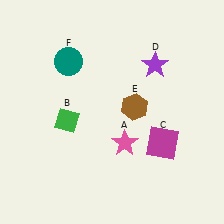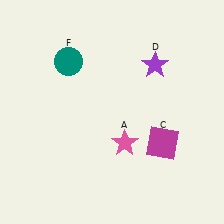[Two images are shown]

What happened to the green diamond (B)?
The green diamond (B) was removed in Image 2. It was in the bottom-left area of Image 1.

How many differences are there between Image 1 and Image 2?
There are 2 differences between the two images.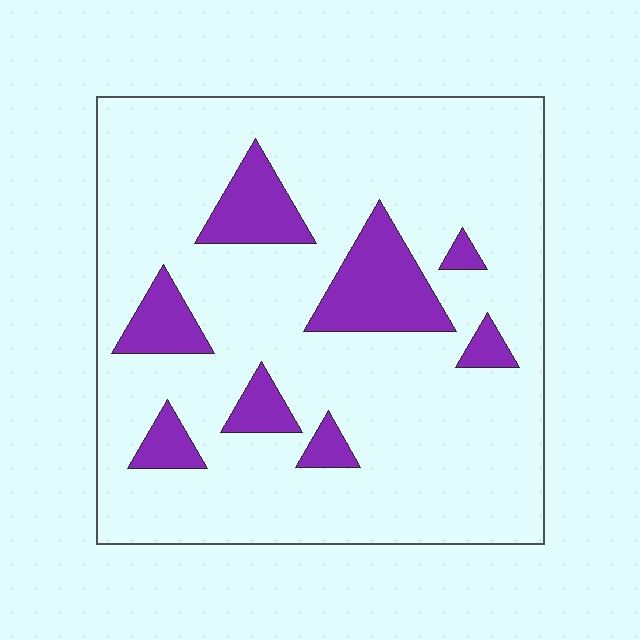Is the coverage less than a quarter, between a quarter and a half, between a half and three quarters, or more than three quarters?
Less than a quarter.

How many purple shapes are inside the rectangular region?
8.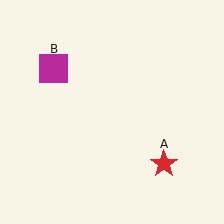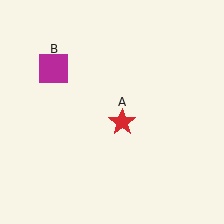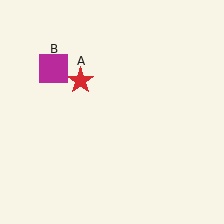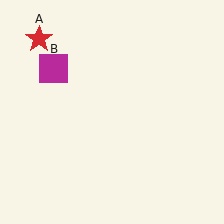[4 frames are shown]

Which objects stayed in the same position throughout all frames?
Magenta square (object B) remained stationary.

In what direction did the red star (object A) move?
The red star (object A) moved up and to the left.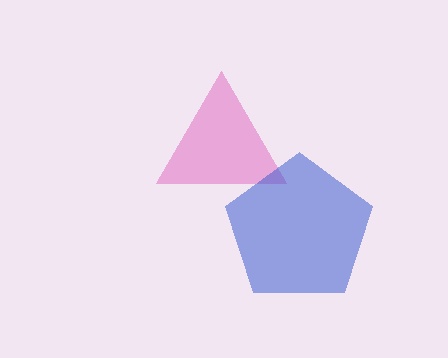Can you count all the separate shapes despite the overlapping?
Yes, there are 2 separate shapes.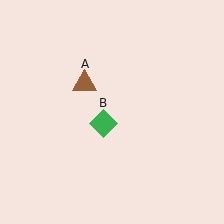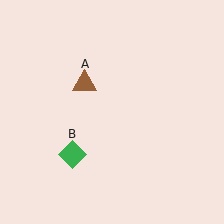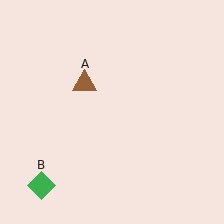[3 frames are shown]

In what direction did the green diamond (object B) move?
The green diamond (object B) moved down and to the left.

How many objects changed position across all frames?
1 object changed position: green diamond (object B).